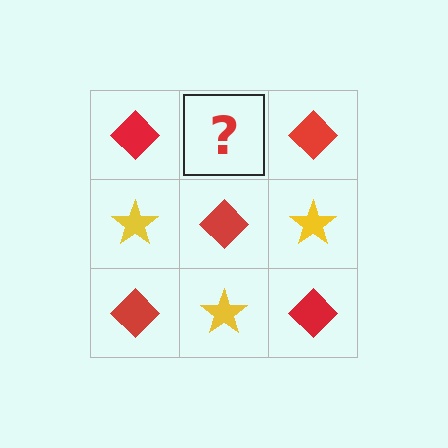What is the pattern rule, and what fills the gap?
The rule is that it alternates red diamond and yellow star in a checkerboard pattern. The gap should be filled with a yellow star.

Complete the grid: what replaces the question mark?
The question mark should be replaced with a yellow star.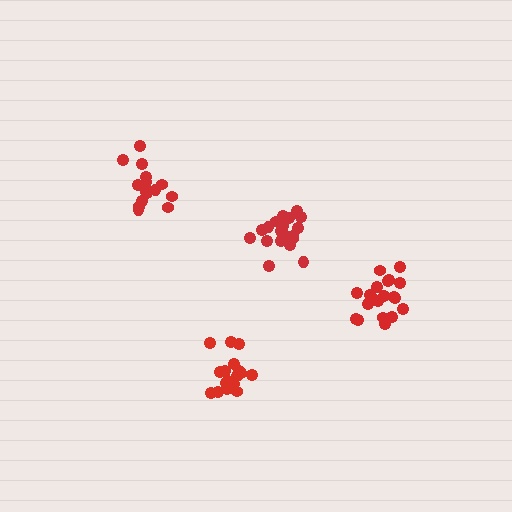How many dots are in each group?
Group 1: 20 dots, Group 2: 18 dots, Group 3: 16 dots, Group 4: 20 dots (74 total).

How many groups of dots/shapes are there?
There are 4 groups.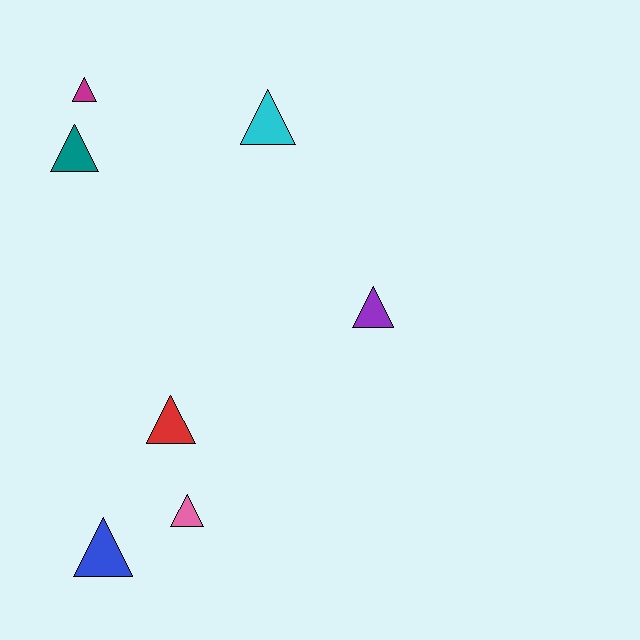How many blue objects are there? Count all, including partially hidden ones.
There is 1 blue object.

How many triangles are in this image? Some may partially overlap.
There are 7 triangles.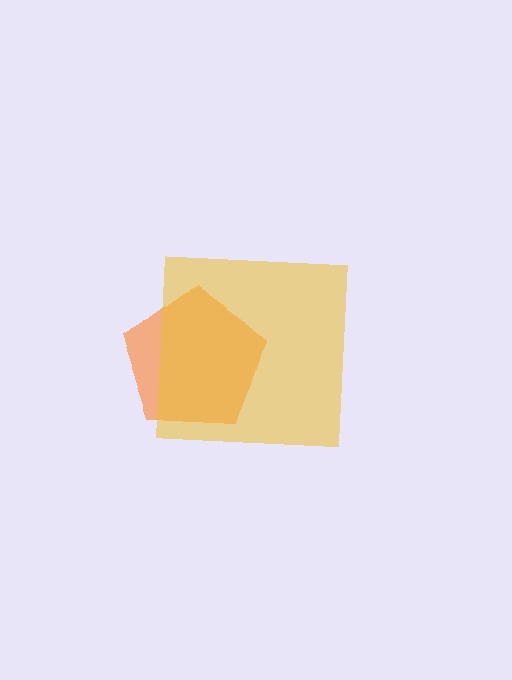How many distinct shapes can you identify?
There are 2 distinct shapes: an orange pentagon, a yellow square.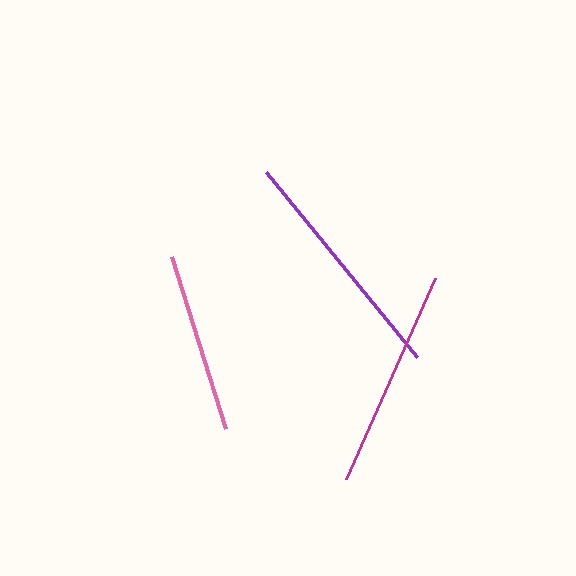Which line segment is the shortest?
The pink line is the shortest at approximately 181 pixels.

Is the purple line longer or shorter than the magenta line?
The purple line is longer than the magenta line.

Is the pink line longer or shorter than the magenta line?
The magenta line is longer than the pink line.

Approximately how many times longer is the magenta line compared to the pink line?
The magenta line is approximately 1.2 times the length of the pink line.